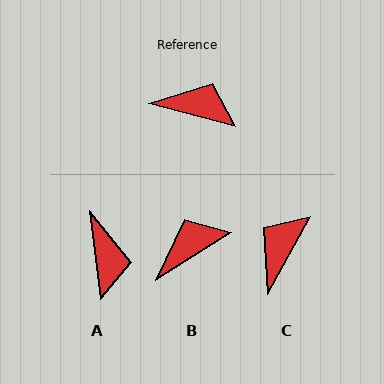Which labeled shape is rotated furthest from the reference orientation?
C, about 76 degrees away.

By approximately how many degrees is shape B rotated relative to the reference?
Approximately 47 degrees counter-clockwise.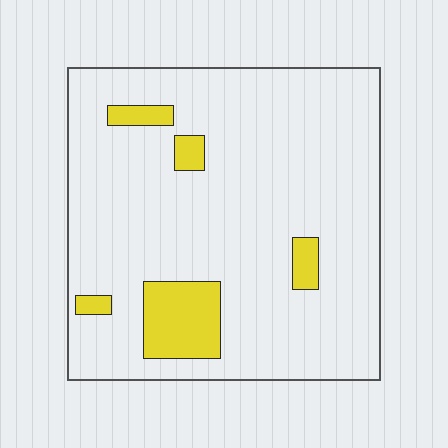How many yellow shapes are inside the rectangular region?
5.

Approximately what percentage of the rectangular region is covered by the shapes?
Approximately 10%.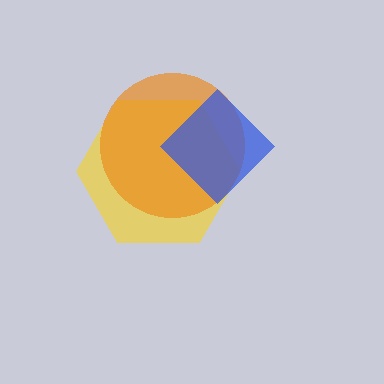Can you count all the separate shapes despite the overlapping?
Yes, there are 3 separate shapes.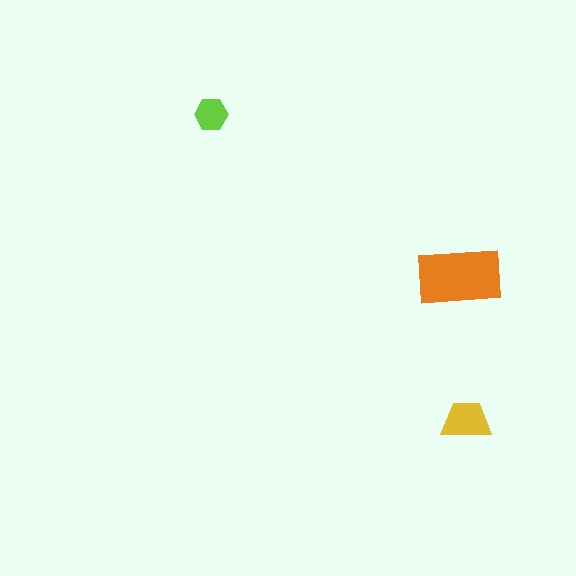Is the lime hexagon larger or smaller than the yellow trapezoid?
Smaller.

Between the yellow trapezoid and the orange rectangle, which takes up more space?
The orange rectangle.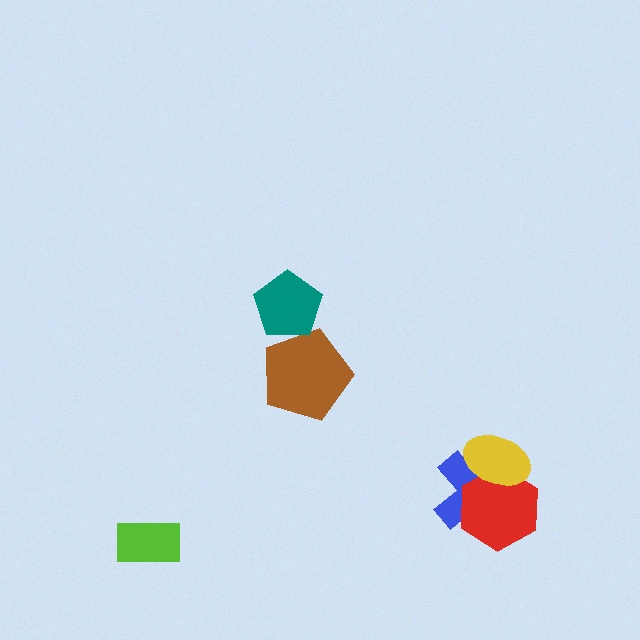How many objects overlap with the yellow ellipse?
2 objects overlap with the yellow ellipse.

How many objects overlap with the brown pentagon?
1 object overlaps with the brown pentagon.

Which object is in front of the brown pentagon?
The teal pentagon is in front of the brown pentagon.